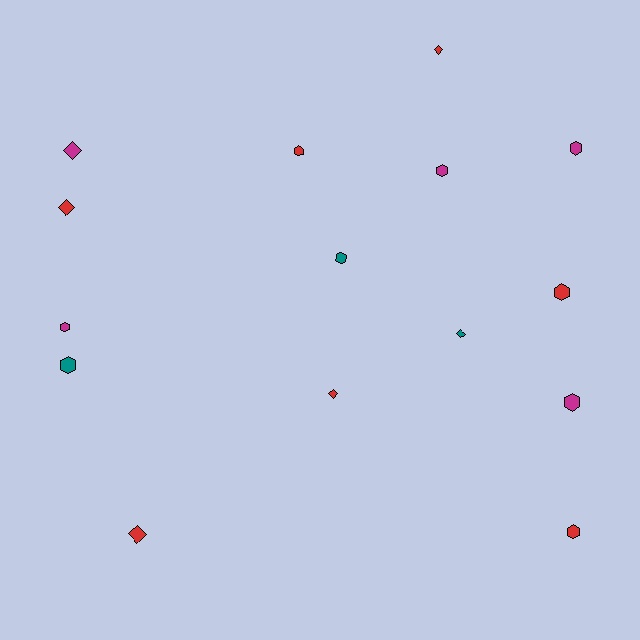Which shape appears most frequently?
Hexagon, with 9 objects.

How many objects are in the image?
There are 15 objects.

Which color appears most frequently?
Red, with 7 objects.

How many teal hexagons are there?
There are 2 teal hexagons.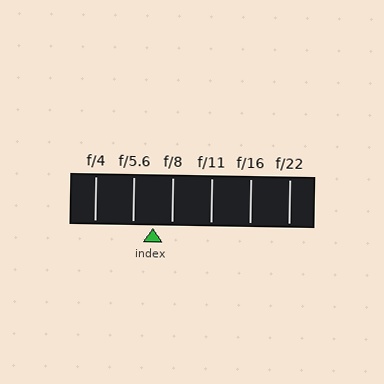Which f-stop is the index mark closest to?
The index mark is closest to f/8.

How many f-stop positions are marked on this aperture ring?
There are 6 f-stop positions marked.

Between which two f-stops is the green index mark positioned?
The index mark is between f/5.6 and f/8.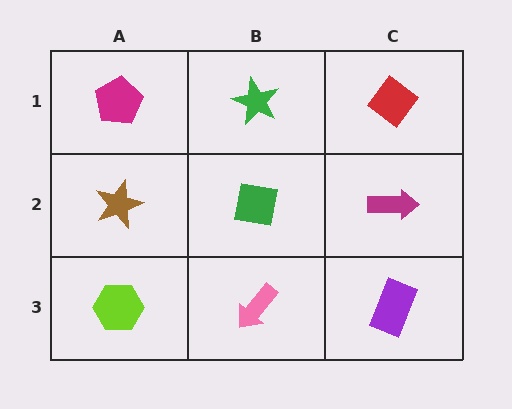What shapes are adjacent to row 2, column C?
A red diamond (row 1, column C), a purple rectangle (row 3, column C), a green square (row 2, column B).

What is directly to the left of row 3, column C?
A pink arrow.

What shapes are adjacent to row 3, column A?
A brown star (row 2, column A), a pink arrow (row 3, column B).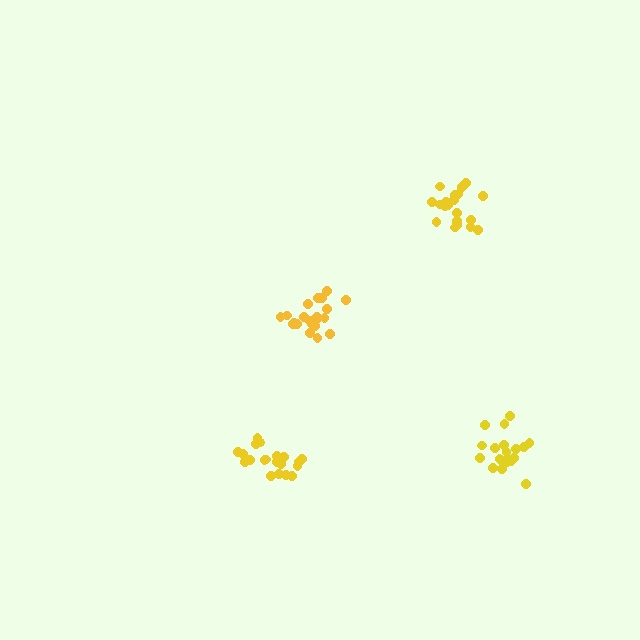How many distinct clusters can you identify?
There are 4 distinct clusters.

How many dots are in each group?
Group 1: 20 dots, Group 2: 21 dots, Group 3: 20 dots, Group 4: 21 dots (82 total).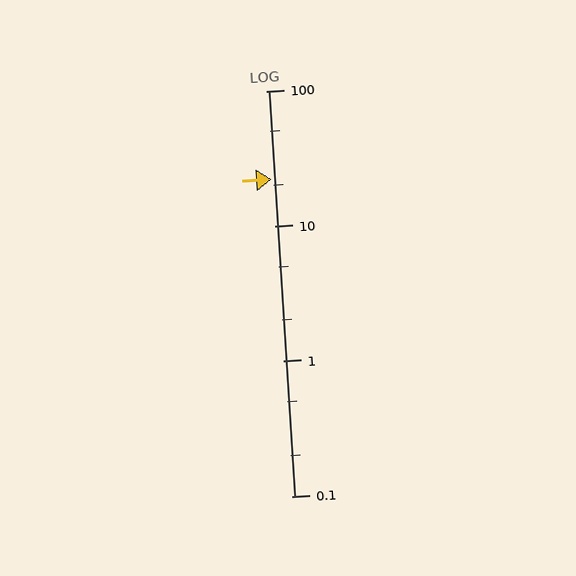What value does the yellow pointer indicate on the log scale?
The pointer indicates approximately 22.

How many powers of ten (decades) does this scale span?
The scale spans 3 decades, from 0.1 to 100.